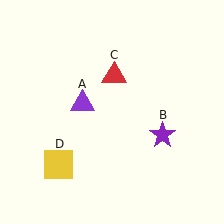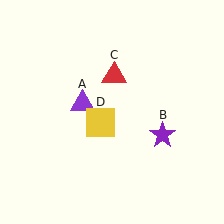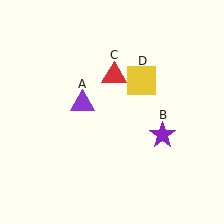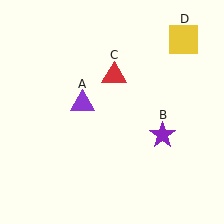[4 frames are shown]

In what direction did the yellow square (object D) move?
The yellow square (object D) moved up and to the right.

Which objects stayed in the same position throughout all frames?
Purple triangle (object A) and purple star (object B) and red triangle (object C) remained stationary.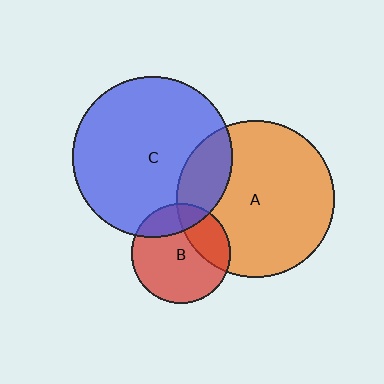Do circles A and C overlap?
Yes.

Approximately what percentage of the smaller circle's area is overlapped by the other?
Approximately 20%.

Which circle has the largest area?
Circle C (blue).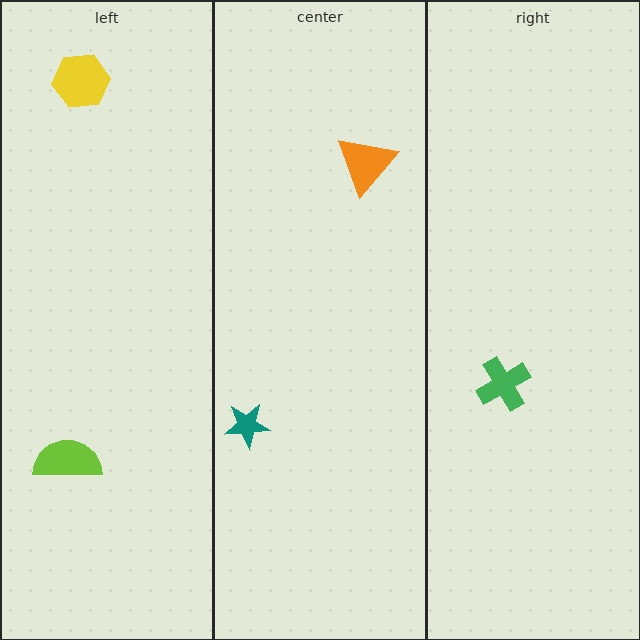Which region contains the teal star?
The center region.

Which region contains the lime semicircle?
The left region.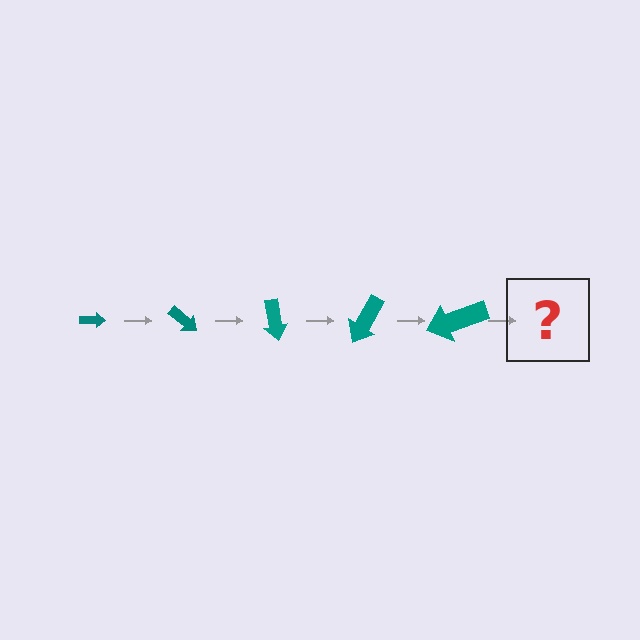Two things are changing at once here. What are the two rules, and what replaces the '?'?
The two rules are that the arrow grows larger each step and it rotates 40 degrees each step. The '?' should be an arrow, larger than the previous one and rotated 200 degrees from the start.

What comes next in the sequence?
The next element should be an arrow, larger than the previous one and rotated 200 degrees from the start.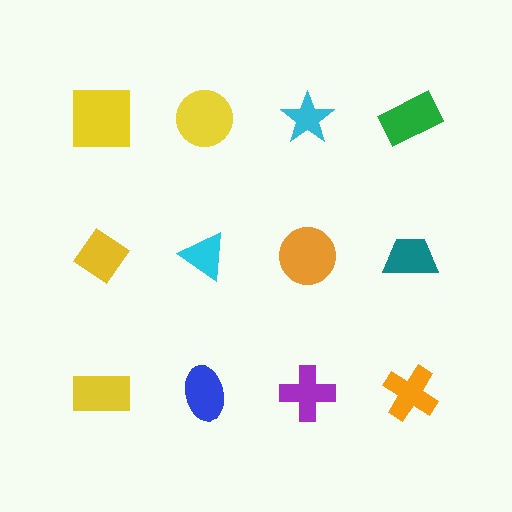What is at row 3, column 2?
A blue ellipse.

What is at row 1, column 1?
A yellow square.